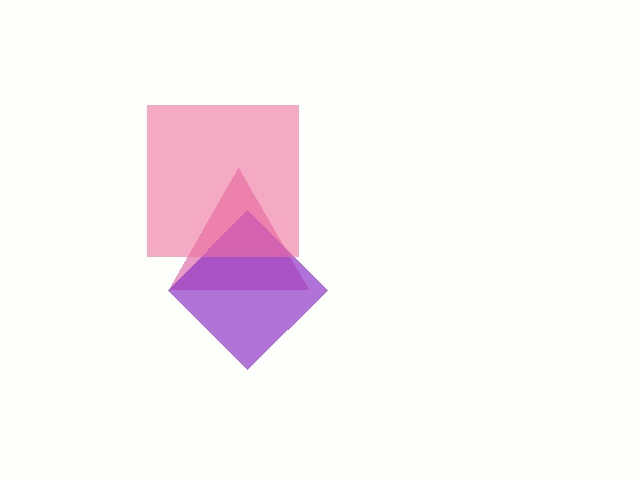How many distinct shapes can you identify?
There are 3 distinct shapes: a magenta triangle, a purple diamond, a pink square.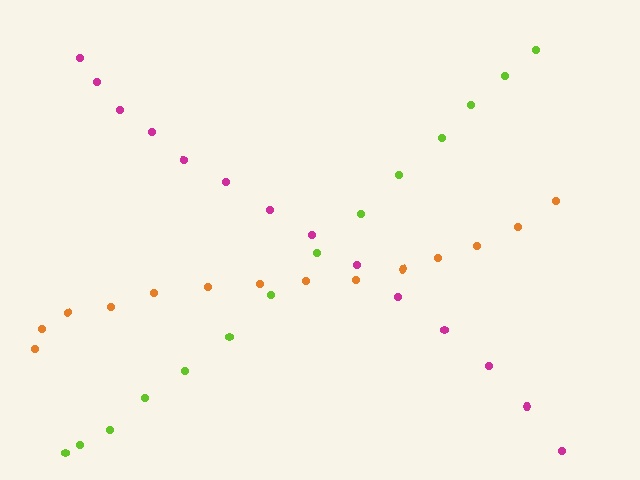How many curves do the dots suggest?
There are 3 distinct paths.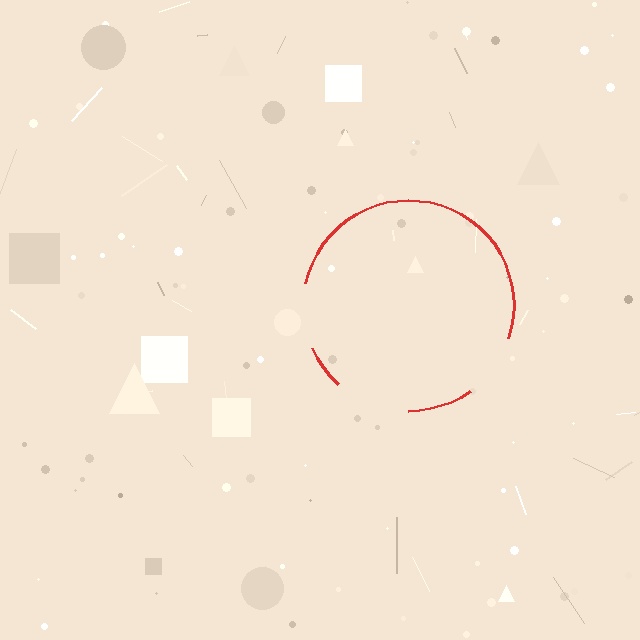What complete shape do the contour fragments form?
The contour fragments form a circle.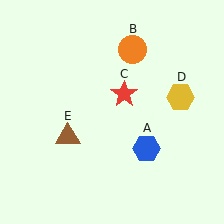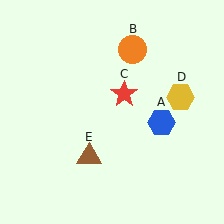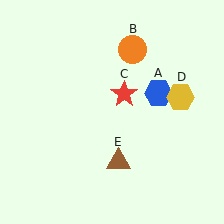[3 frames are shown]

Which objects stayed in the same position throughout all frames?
Orange circle (object B) and red star (object C) and yellow hexagon (object D) remained stationary.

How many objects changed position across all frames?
2 objects changed position: blue hexagon (object A), brown triangle (object E).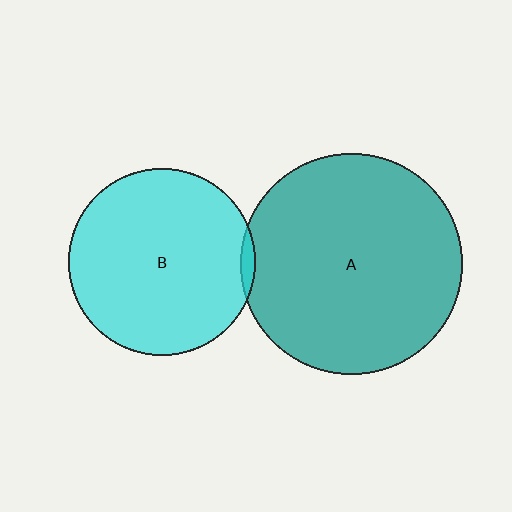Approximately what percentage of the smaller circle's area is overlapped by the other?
Approximately 5%.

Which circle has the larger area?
Circle A (teal).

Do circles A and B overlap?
Yes.